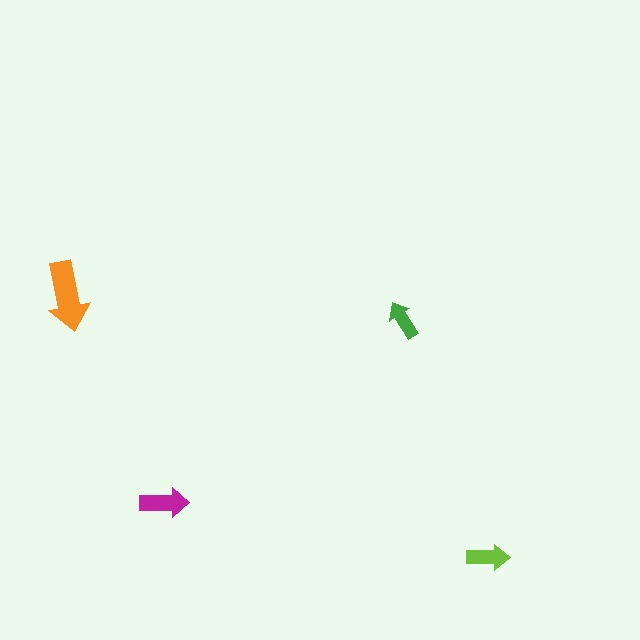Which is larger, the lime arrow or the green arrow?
The lime one.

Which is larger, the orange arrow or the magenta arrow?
The orange one.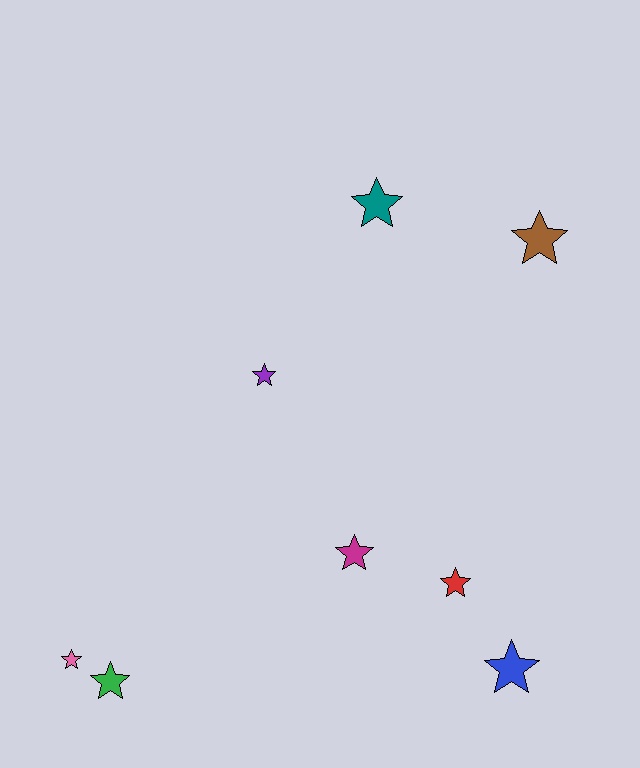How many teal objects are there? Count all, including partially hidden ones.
There is 1 teal object.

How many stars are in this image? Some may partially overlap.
There are 8 stars.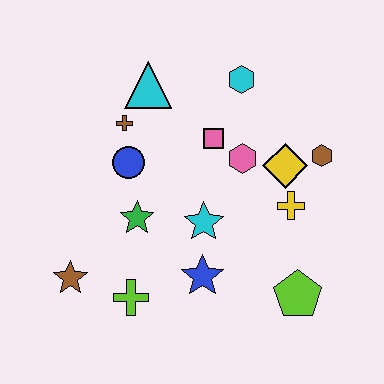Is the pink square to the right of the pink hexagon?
No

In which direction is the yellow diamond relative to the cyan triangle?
The yellow diamond is to the right of the cyan triangle.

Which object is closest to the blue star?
The cyan star is closest to the blue star.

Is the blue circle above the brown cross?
No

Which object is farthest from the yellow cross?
The brown star is farthest from the yellow cross.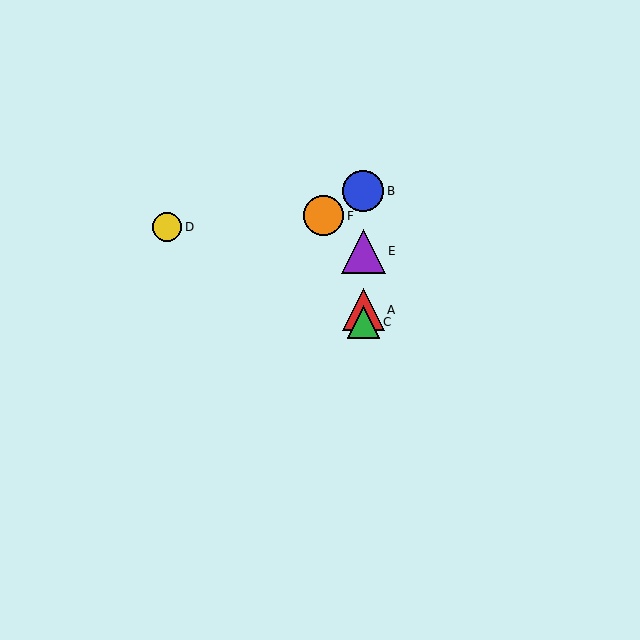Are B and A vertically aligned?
Yes, both are at x≈363.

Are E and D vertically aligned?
No, E is at x≈363 and D is at x≈167.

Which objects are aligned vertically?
Objects A, B, C, E are aligned vertically.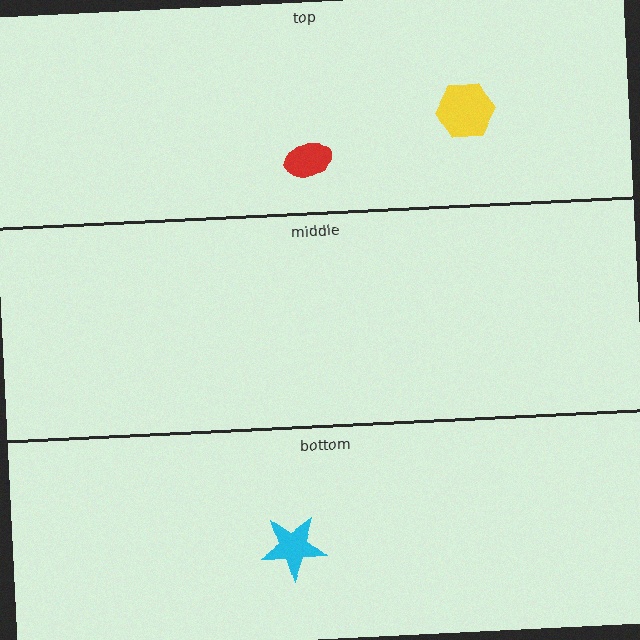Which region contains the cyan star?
The bottom region.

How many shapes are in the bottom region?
1.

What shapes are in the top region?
The yellow hexagon, the red ellipse.